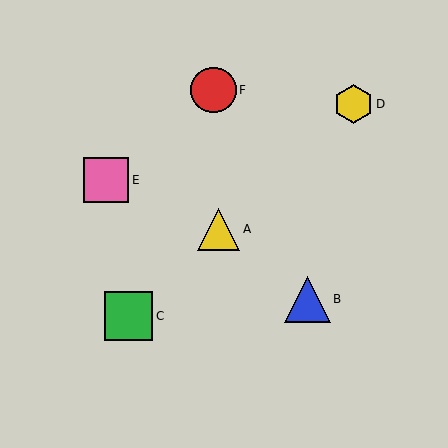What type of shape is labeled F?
Shape F is a red circle.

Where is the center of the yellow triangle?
The center of the yellow triangle is at (218, 229).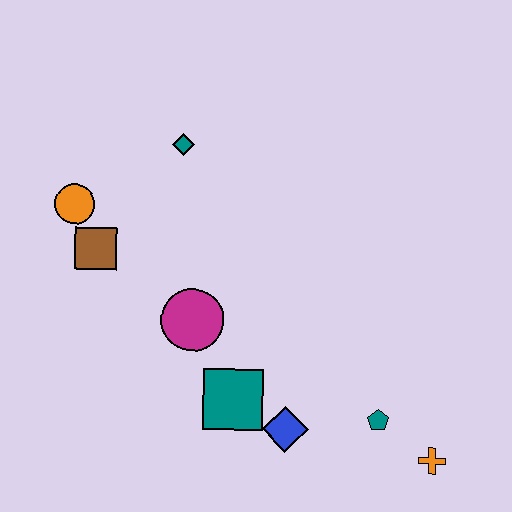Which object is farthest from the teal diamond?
The orange cross is farthest from the teal diamond.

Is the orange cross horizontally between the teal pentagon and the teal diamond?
No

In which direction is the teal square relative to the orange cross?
The teal square is to the left of the orange cross.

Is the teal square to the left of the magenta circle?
No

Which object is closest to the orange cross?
The teal pentagon is closest to the orange cross.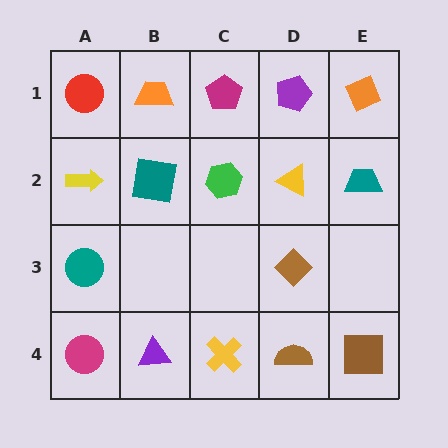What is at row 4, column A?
A magenta circle.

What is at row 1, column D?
A purple pentagon.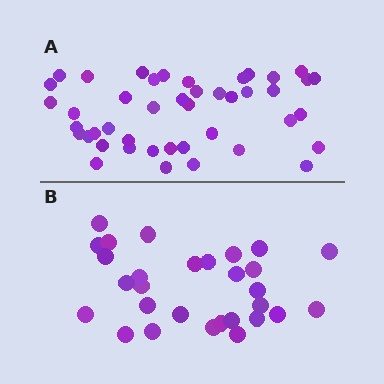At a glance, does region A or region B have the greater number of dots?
Region A (the top region) has more dots.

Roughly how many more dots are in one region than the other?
Region A has approximately 15 more dots than region B.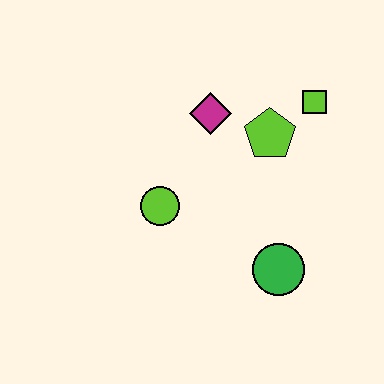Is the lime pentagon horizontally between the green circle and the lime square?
No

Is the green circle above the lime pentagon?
No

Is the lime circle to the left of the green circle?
Yes